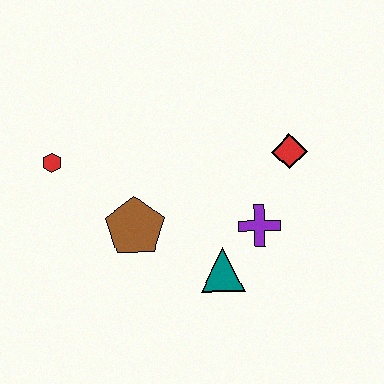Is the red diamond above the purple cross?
Yes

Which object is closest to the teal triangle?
The purple cross is closest to the teal triangle.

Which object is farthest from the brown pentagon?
The red diamond is farthest from the brown pentagon.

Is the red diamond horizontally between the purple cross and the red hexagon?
No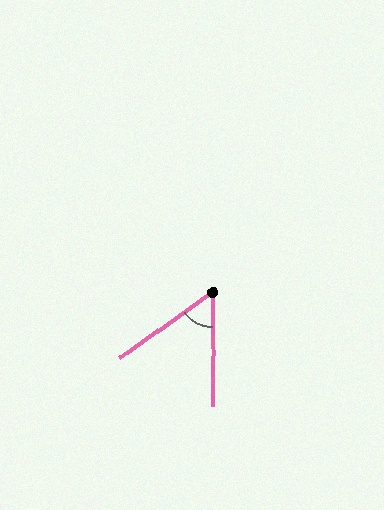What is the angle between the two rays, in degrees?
Approximately 55 degrees.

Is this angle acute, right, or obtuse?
It is acute.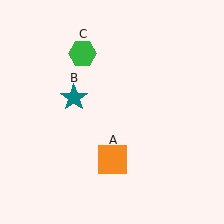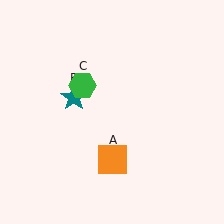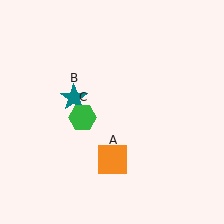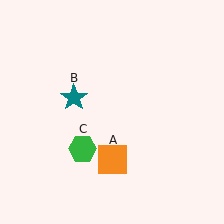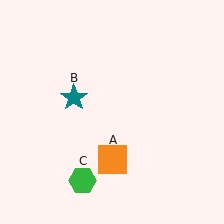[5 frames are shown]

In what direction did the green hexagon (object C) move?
The green hexagon (object C) moved down.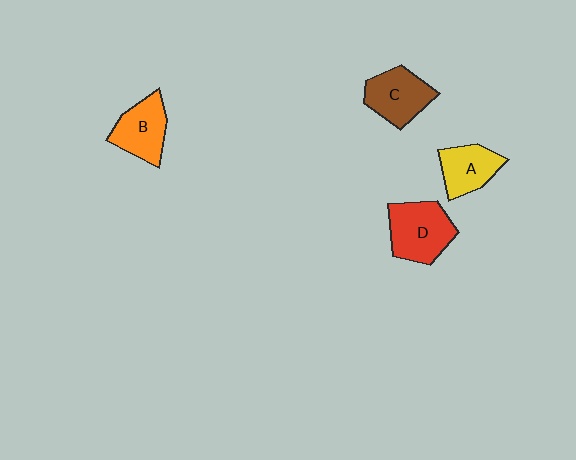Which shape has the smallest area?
Shape A (yellow).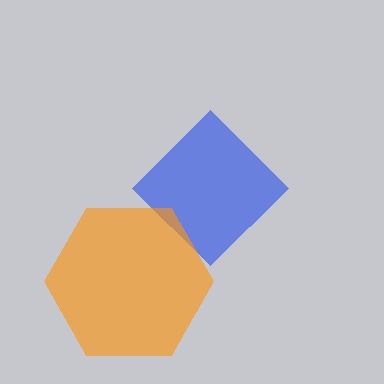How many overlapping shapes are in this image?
There are 2 overlapping shapes in the image.